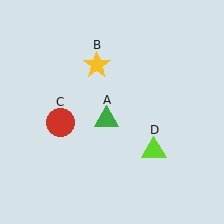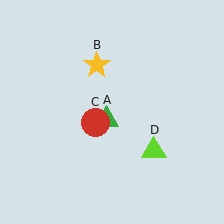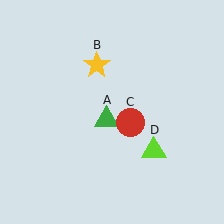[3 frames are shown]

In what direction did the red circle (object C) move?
The red circle (object C) moved right.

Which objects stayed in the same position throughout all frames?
Green triangle (object A) and yellow star (object B) and lime triangle (object D) remained stationary.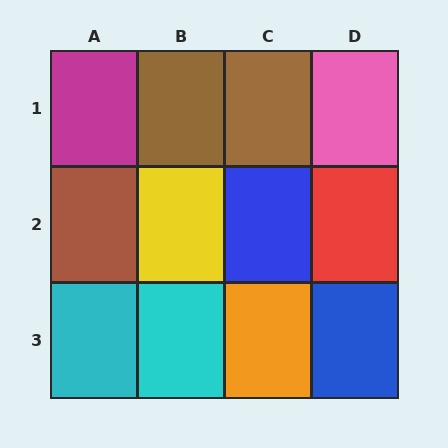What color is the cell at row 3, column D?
Blue.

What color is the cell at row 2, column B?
Yellow.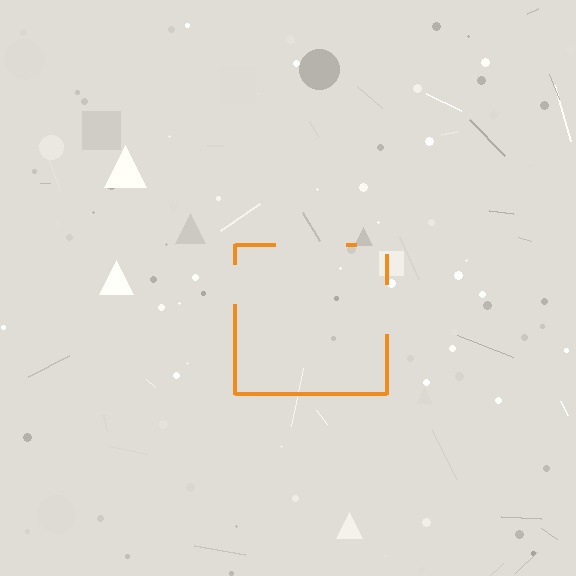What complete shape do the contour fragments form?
The contour fragments form a square.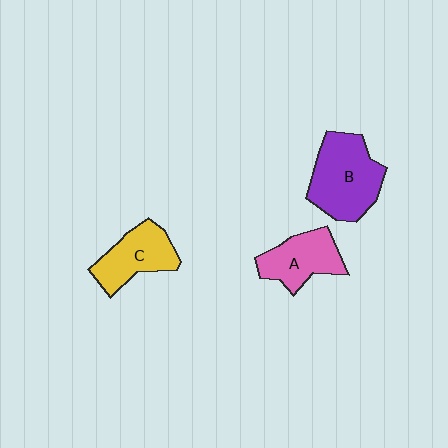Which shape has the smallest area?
Shape A (pink).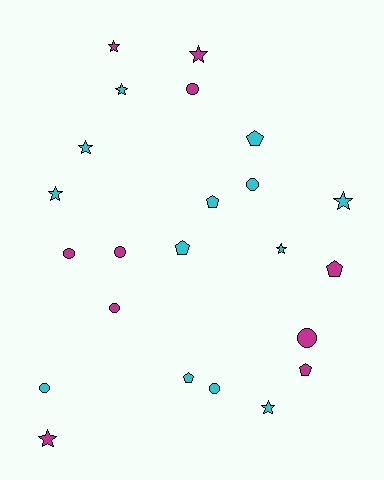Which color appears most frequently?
Cyan, with 13 objects.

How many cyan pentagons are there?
There are 4 cyan pentagons.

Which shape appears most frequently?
Star, with 9 objects.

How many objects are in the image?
There are 23 objects.